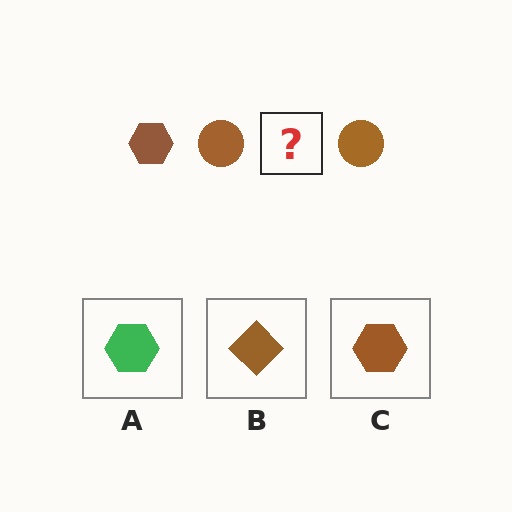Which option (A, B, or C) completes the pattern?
C.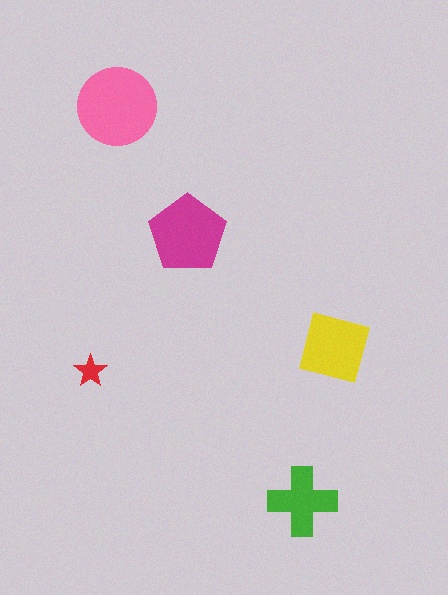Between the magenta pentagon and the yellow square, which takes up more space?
The magenta pentagon.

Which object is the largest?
The pink circle.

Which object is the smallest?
The red star.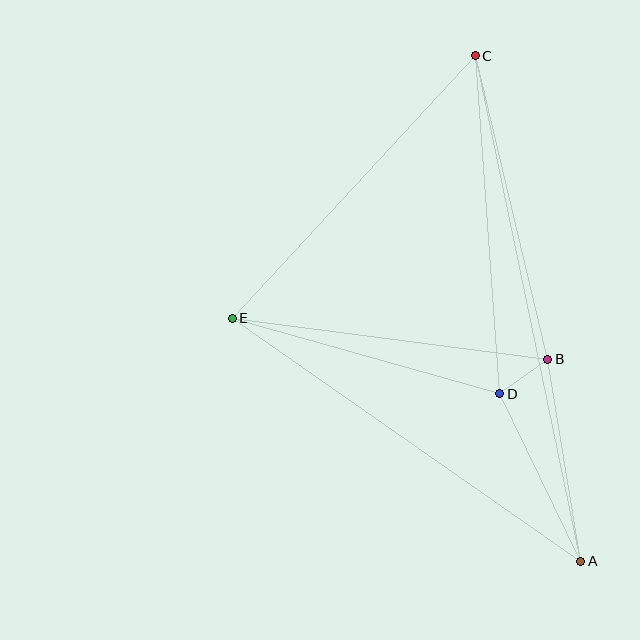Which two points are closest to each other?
Points B and D are closest to each other.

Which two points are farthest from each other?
Points A and C are farthest from each other.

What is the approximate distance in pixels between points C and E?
The distance between C and E is approximately 358 pixels.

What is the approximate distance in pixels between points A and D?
The distance between A and D is approximately 186 pixels.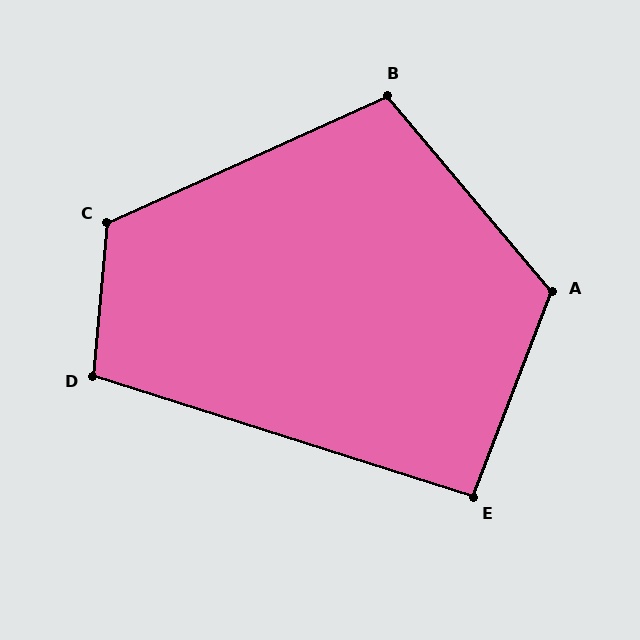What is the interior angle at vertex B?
Approximately 106 degrees (obtuse).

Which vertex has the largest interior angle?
C, at approximately 120 degrees.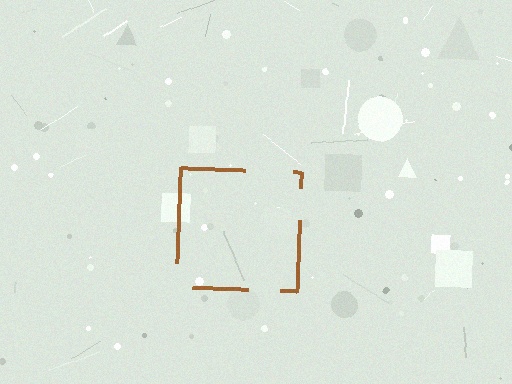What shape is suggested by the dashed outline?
The dashed outline suggests a square.